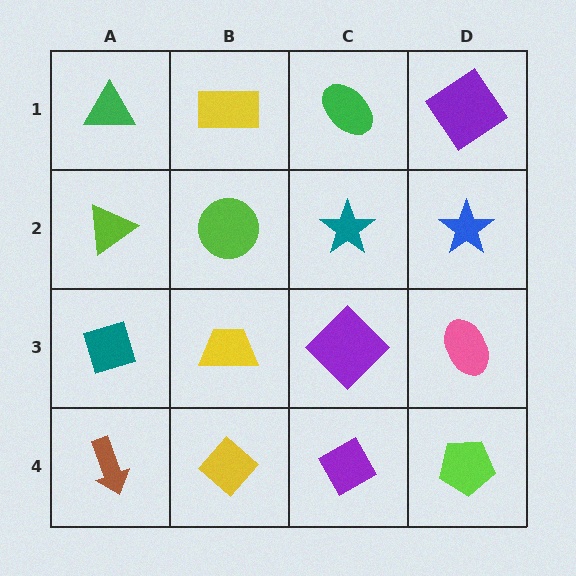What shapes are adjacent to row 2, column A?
A green triangle (row 1, column A), a teal diamond (row 3, column A), a lime circle (row 2, column B).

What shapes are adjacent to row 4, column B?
A yellow trapezoid (row 3, column B), a brown arrow (row 4, column A), a purple diamond (row 4, column C).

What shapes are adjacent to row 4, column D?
A pink ellipse (row 3, column D), a purple diamond (row 4, column C).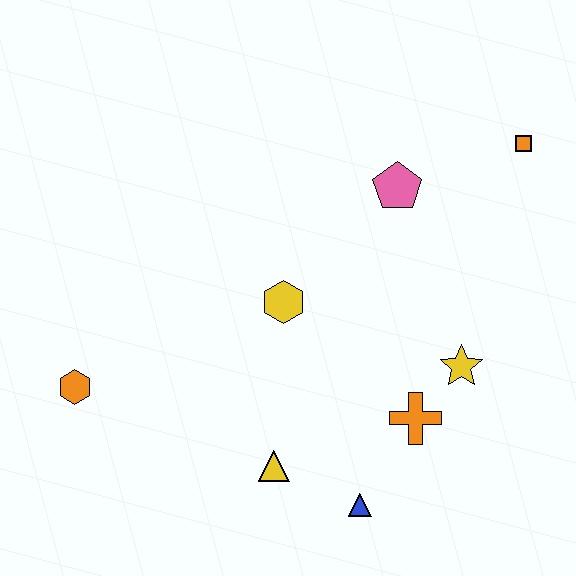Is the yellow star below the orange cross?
No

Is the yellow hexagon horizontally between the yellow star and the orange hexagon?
Yes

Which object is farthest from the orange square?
The orange hexagon is farthest from the orange square.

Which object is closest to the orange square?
The pink pentagon is closest to the orange square.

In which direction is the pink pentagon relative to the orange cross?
The pink pentagon is above the orange cross.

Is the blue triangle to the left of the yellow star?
Yes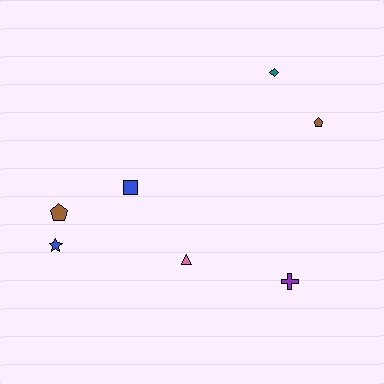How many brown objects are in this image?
There are 2 brown objects.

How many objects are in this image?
There are 7 objects.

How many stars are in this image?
There is 1 star.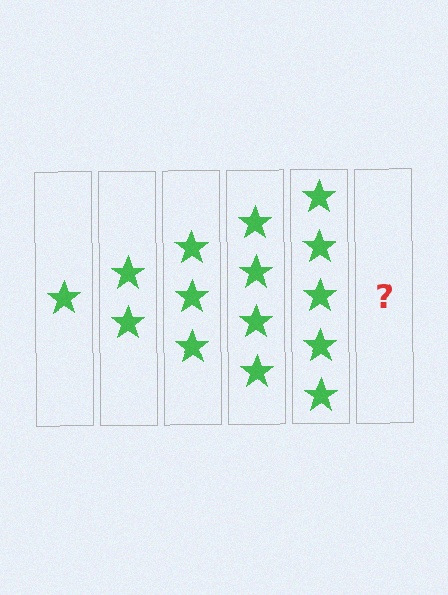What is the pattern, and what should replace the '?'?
The pattern is that each step adds one more star. The '?' should be 6 stars.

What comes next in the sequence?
The next element should be 6 stars.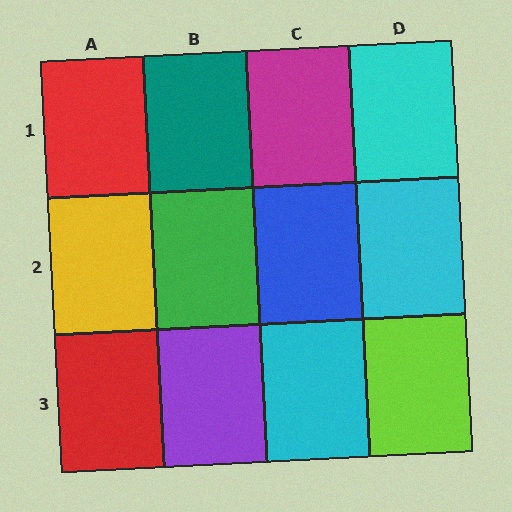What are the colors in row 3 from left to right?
Red, purple, cyan, lime.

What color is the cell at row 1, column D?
Cyan.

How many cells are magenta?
1 cell is magenta.